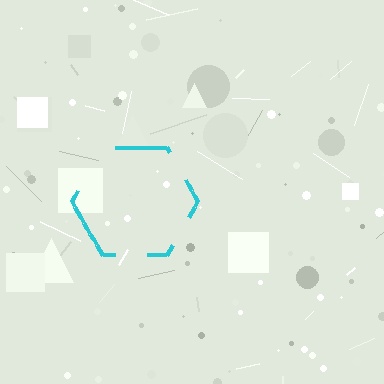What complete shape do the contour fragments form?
The contour fragments form a hexagon.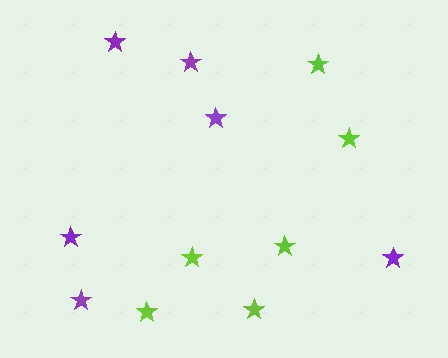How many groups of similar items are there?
There are 2 groups: one group of purple stars (6) and one group of lime stars (6).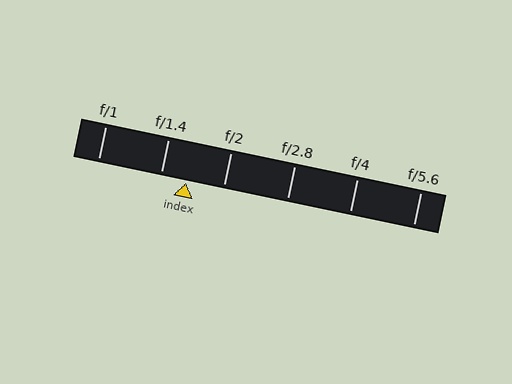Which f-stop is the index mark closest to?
The index mark is closest to f/1.4.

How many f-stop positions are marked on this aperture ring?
There are 6 f-stop positions marked.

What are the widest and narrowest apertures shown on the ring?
The widest aperture shown is f/1 and the narrowest is f/5.6.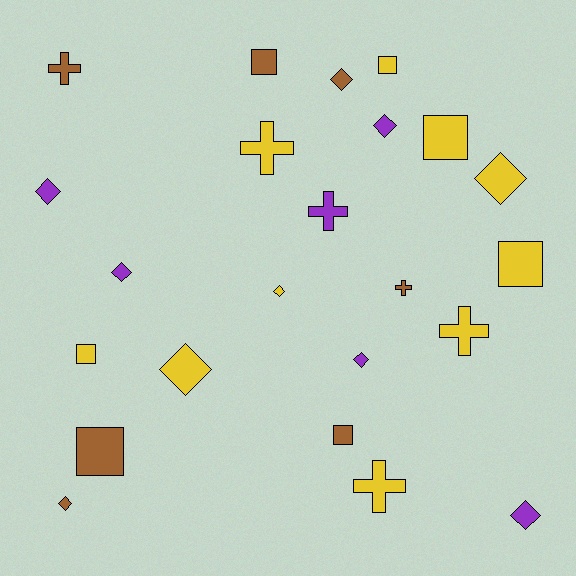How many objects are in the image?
There are 23 objects.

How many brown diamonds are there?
There are 2 brown diamonds.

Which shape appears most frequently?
Diamond, with 10 objects.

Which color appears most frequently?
Yellow, with 10 objects.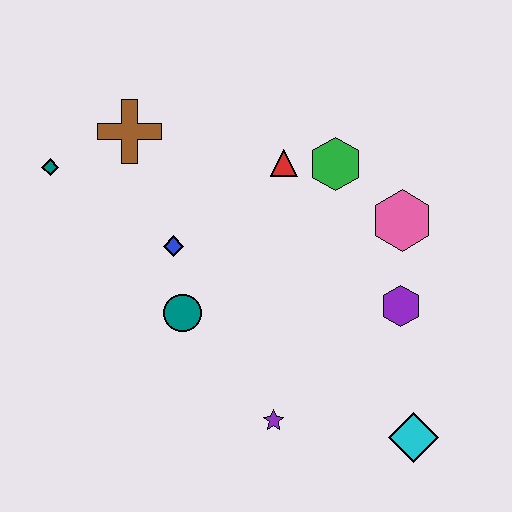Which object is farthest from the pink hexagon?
The teal diamond is farthest from the pink hexagon.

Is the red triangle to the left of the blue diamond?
No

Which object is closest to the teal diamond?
The brown cross is closest to the teal diamond.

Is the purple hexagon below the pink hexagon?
Yes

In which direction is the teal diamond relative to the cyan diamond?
The teal diamond is to the left of the cyan diamond.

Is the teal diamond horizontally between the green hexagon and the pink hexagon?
No